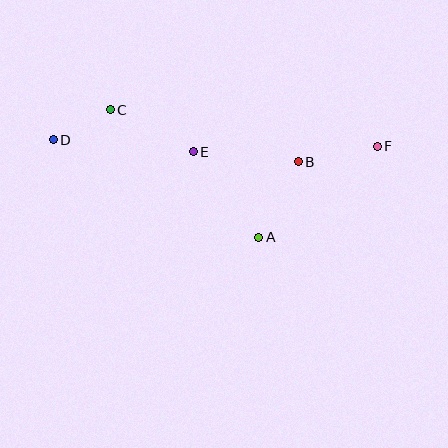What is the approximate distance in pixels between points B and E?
The distance between B and E is approximately 105 pixels.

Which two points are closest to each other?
Points C and D are closest to each other.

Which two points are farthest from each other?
Points D and F are farthest from each other.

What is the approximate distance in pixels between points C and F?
The distance between C and F is approximately 269 pixels.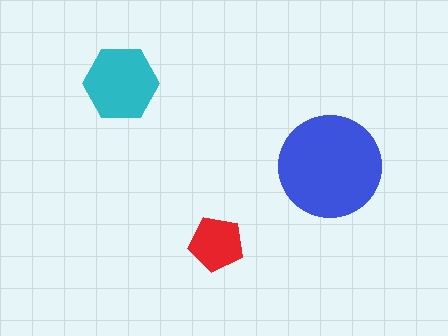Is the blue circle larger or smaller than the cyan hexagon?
Larger.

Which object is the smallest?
The red pentagon.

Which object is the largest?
The blue circle.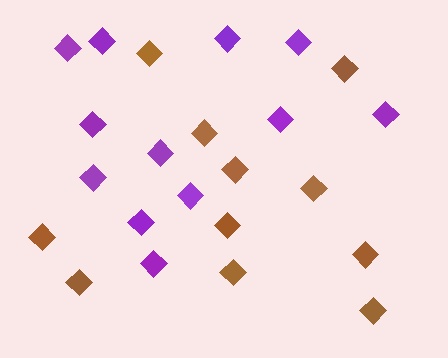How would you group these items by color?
There are 2 groups: one group of brown diamonds (11) and one group of purple diamonds (12).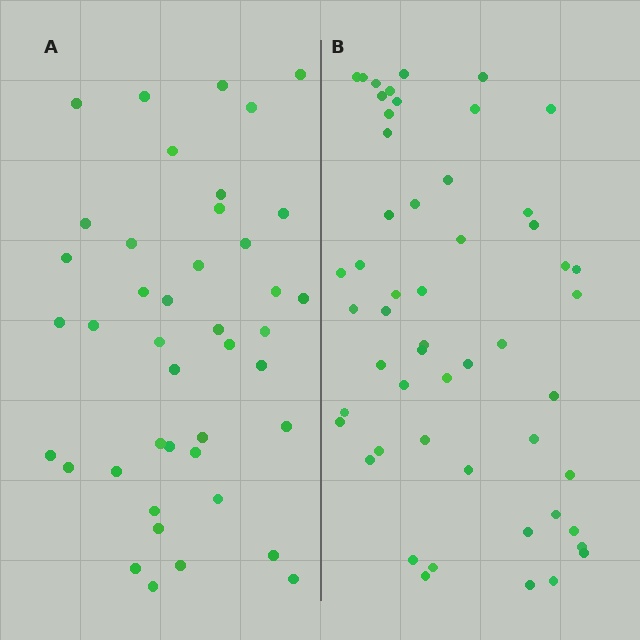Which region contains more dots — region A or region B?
Region B (the right region) has more dots.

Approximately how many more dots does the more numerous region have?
Region B has roughly 12 or so more dots than region A.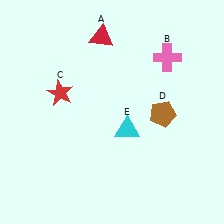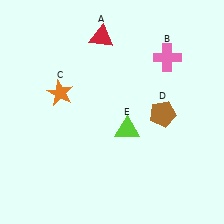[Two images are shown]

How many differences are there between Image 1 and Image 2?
There are 2 differences between the two images.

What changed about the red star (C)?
In Image 1, C is red. In Image 2, it changed to orange.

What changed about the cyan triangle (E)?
In Image 1, E is cyan. In Image 2, it changed to lime.